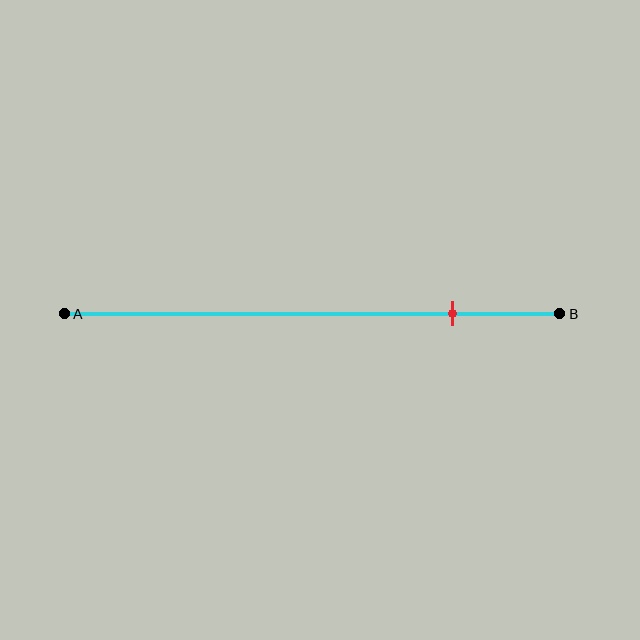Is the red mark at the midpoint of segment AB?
No, the mark is at about 80% from A, not at the 50% midpoint.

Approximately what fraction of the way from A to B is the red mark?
The red mark is approximately 80% of the way from A to B.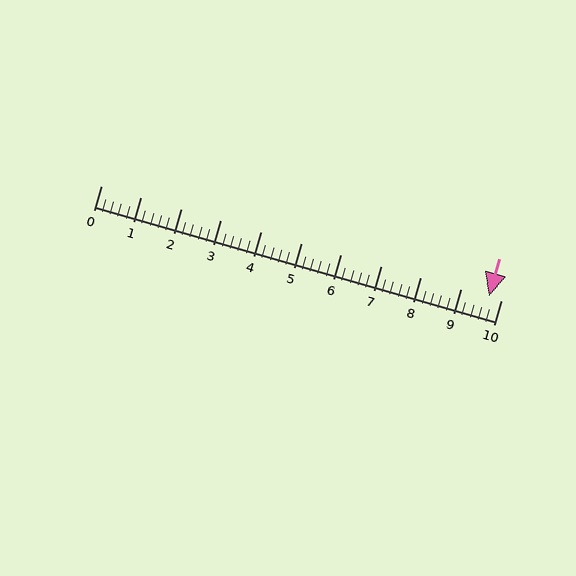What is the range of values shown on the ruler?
The ruler shows values from 0 to 10.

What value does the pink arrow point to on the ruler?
The pink arrow points to approximately 9.7.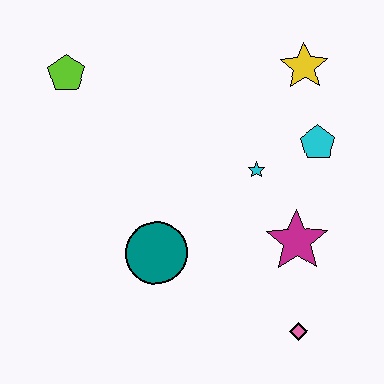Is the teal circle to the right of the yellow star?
No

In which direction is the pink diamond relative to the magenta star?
The pink diamond is below the magenta star.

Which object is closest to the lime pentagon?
The teal circle is closest to the lime pentagon.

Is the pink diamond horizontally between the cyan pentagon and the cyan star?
Yes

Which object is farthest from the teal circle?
The yellow star is farthest from the teal circle.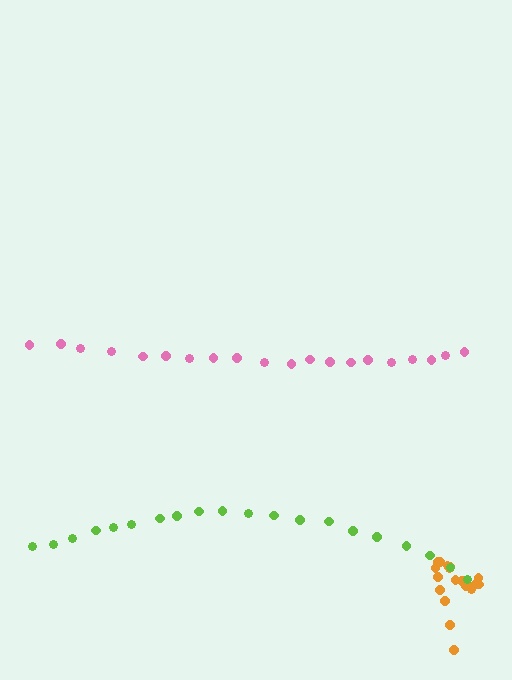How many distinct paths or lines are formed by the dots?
There are 3 distinct paths.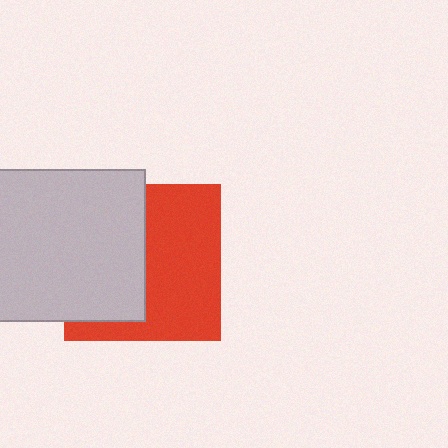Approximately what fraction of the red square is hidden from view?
Roughly 45% of the red square is hidden behind the light gray rectangle.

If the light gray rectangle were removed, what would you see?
You would see the complete red square.